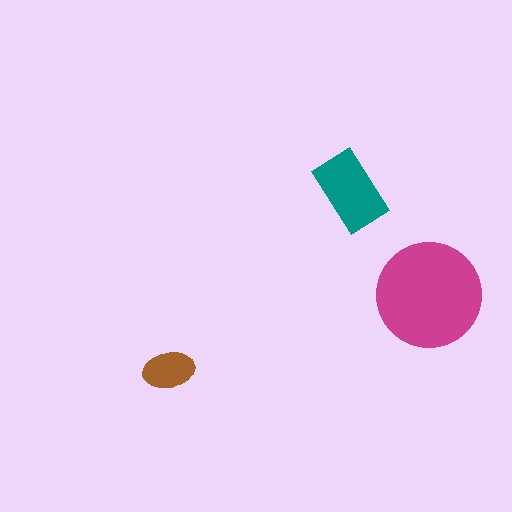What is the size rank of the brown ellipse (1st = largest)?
3rd.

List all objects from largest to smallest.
The magenta circle, the teal rectangle, the brown ellipse.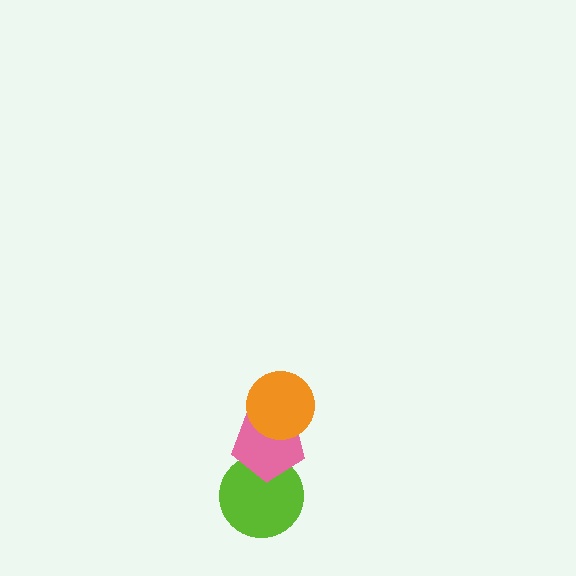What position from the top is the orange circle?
The orange circle is 1st from the top.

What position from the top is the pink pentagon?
The pink pentagon is 2nd from the top.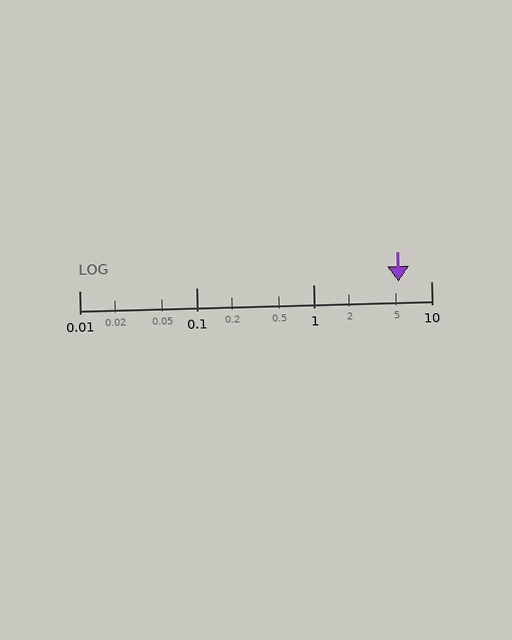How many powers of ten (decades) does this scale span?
The scale spans 3 decades, from 0.01 to 10.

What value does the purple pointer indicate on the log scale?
The pointer indicates approximately 5.3.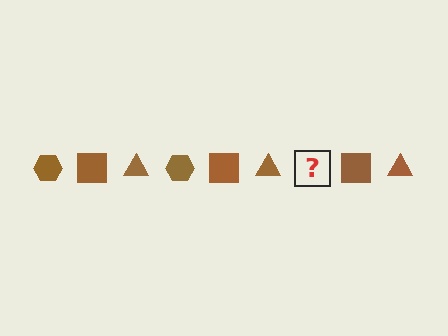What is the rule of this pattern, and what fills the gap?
The rule is that the pattern cycles through hexagon, square, triangle shapes in brown. The gap should be filled with a brown hexagon.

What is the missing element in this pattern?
The missing element is a brown hexagon.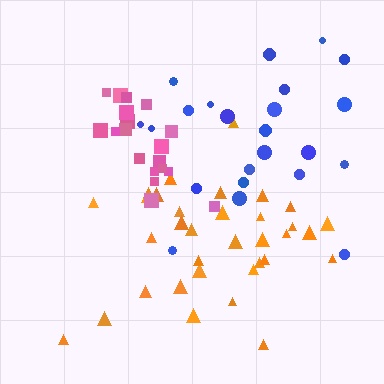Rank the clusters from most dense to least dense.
pink, orange, blue.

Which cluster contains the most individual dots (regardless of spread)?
Orange (34).